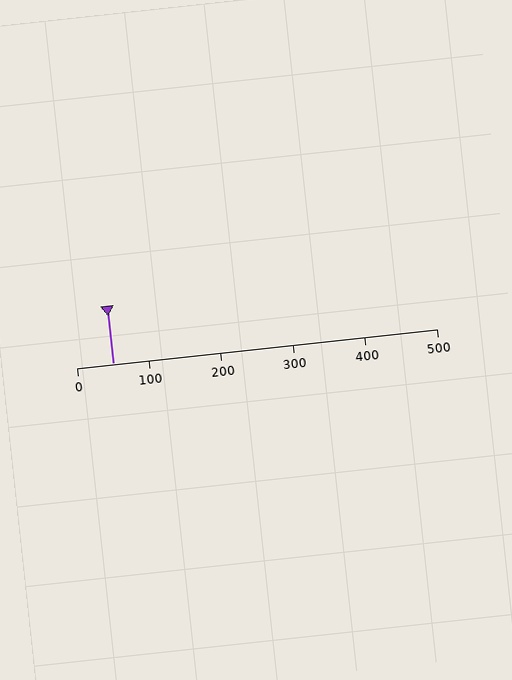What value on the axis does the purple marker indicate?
The marker indicates approximately 50.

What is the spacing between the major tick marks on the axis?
The major ticks are spaced 100 apart.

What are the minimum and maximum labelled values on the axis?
The axis runs from 0 to 500.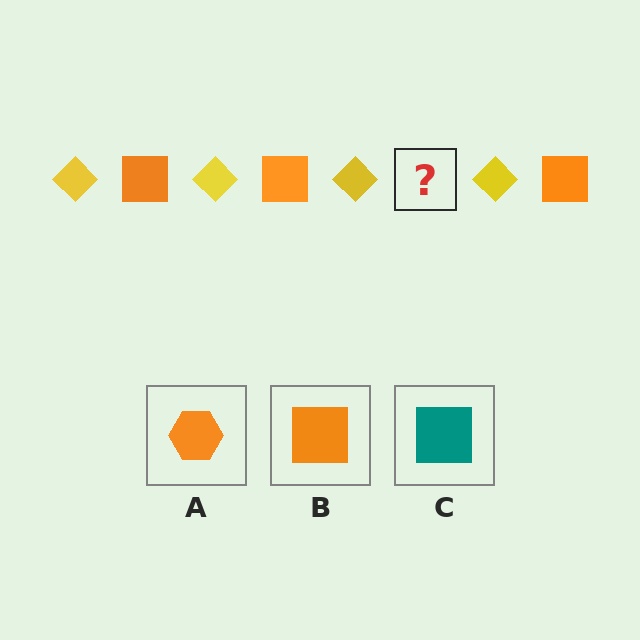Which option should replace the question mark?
Option B.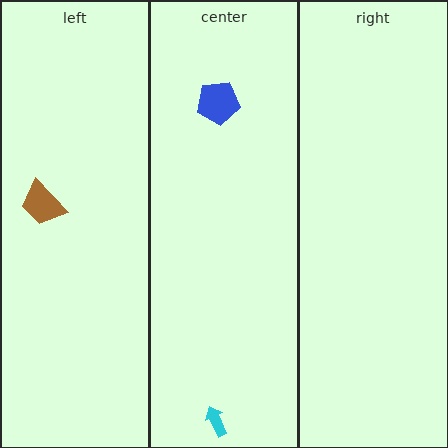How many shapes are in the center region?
2.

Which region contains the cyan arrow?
The center region.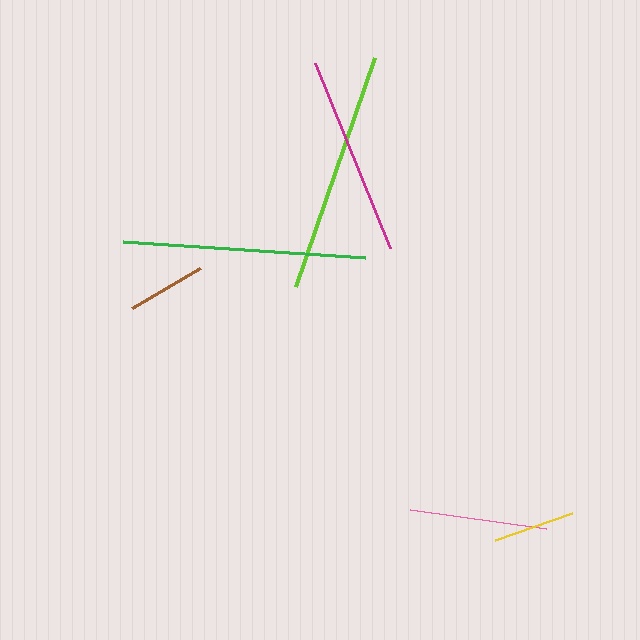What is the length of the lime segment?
The lime segment is approximately 243 pixels long.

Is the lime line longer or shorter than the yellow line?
The lime line is longer than the yellow line.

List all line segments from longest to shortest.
From longest to shortest: lime, green, magenta, pink, yellow, brown.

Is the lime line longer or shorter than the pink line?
The lime line is longer than the pink line.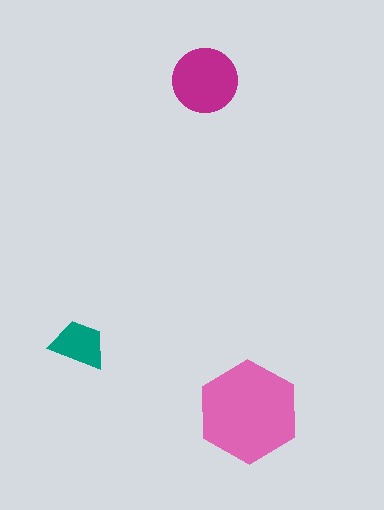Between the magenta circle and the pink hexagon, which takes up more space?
The pink hexagon.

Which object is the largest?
The pink hexagon.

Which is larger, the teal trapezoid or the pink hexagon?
The pink hexagon.